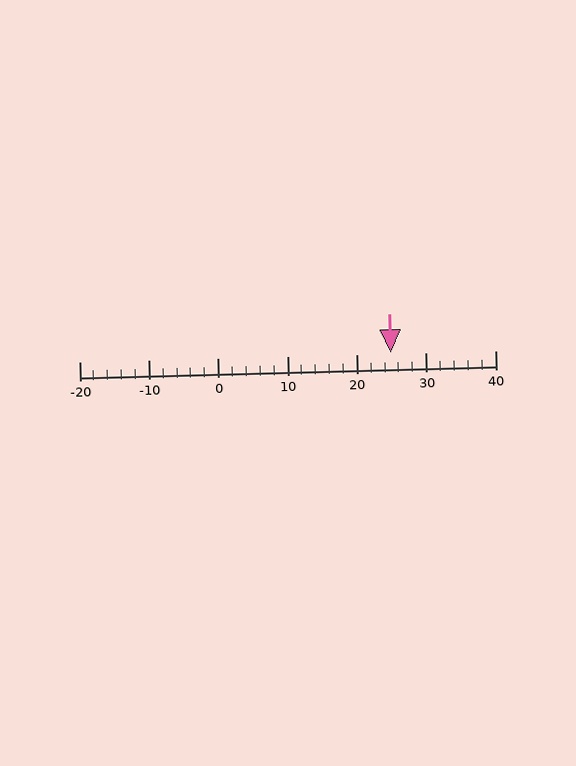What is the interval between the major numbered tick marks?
The major tick marks are spaced 10 units apart.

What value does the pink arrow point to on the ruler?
The pink arrow points to approximately 25.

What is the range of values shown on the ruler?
The ruler shows values from -20 to 40.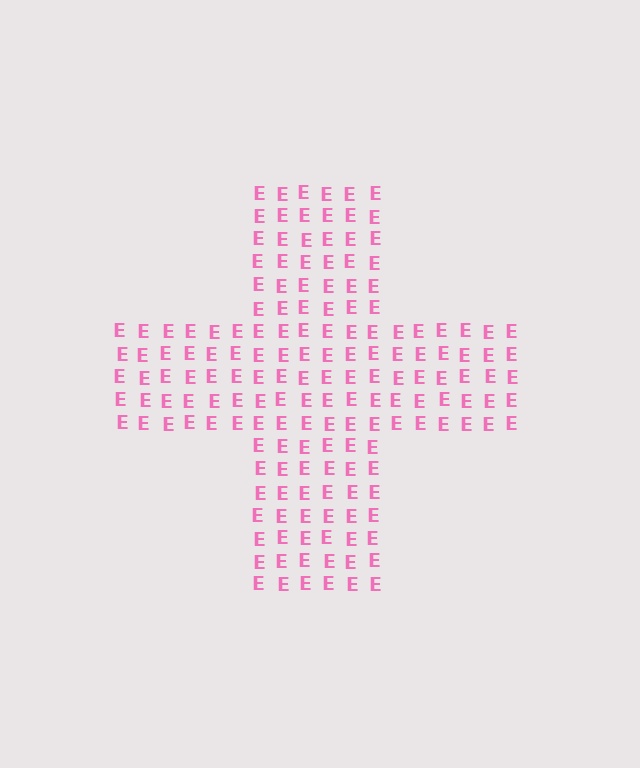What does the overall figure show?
The overall figure shows a cross.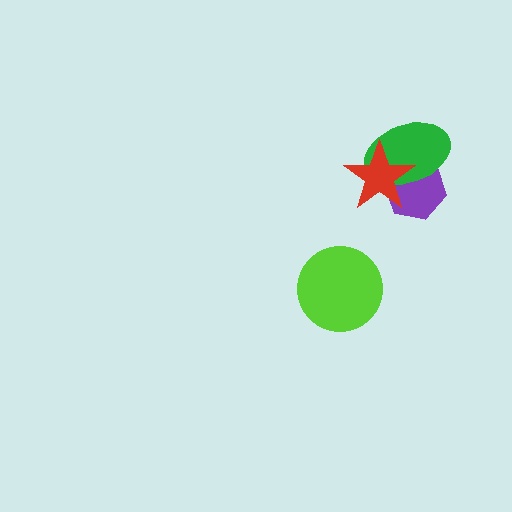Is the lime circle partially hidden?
No, no other shape covers it.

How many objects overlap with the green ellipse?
2 objects overlap with the green ellipse.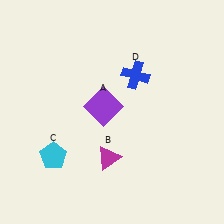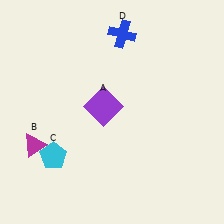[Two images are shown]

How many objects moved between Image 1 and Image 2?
2 objects moved between the two images.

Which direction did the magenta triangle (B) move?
The magenta triangle (B) moved left.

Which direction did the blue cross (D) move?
The blue cross (D) moved up.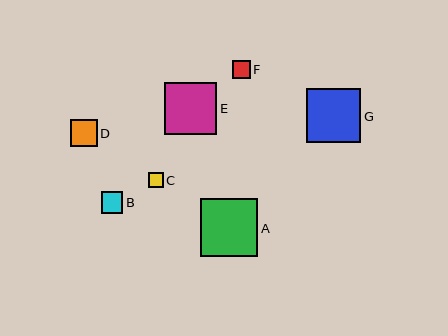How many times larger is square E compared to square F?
Square E is approximately 2.9 times the size of square F.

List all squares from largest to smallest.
From largest to smallest: A, G, E, D, B, F, C.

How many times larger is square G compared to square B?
Square G is approximately 2.5 times the size of square B.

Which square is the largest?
Square A is the largest with a size of approximately 58 pixels.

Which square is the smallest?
Square C is the smallest with a size of approximately 15 pixels.